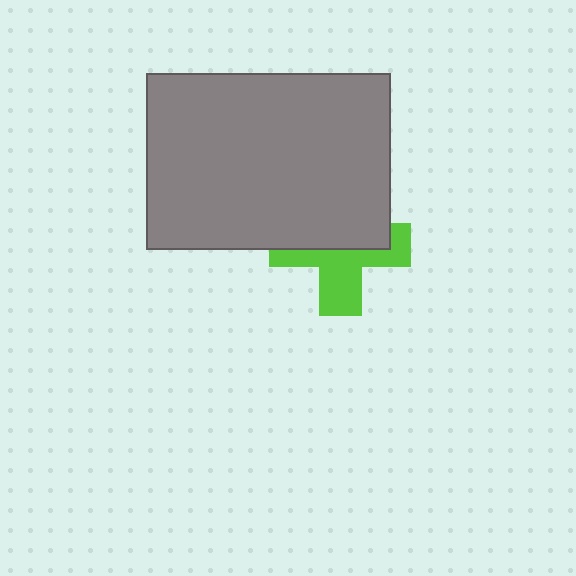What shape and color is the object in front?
The object in front is a gray rectangle.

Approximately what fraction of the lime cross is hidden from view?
Roughly 51% of the lime cross is hidden behind the gray rectangle.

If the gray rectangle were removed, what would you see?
You would see the complete lime cross.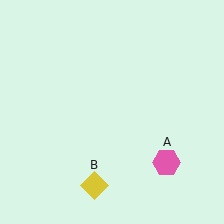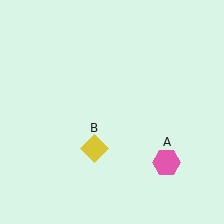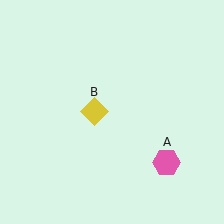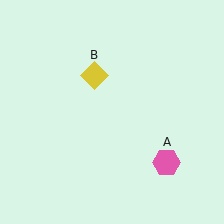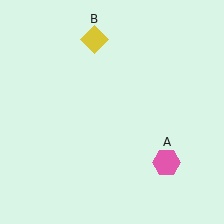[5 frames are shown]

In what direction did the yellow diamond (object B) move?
The yellow diamond (object B) moved up.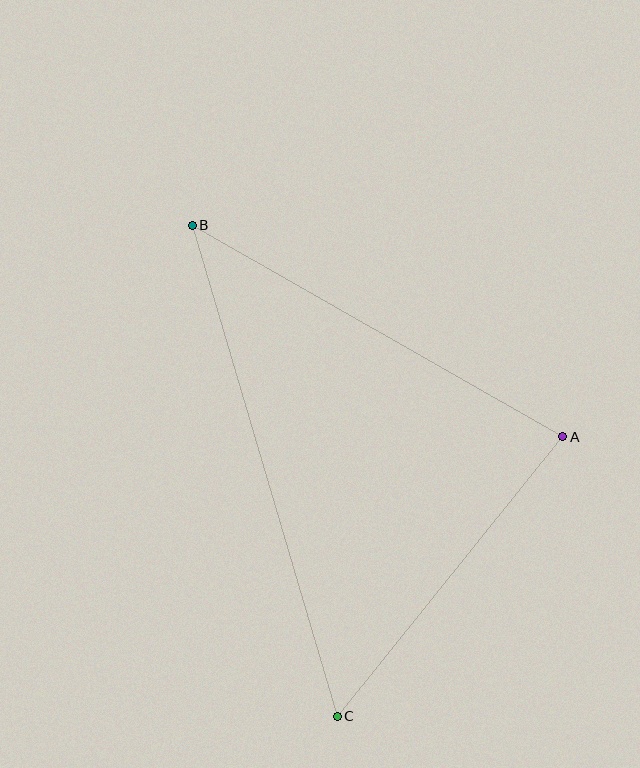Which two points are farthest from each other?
Points B and C are farthest from each other.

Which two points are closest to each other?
Points A and C are closest to each other.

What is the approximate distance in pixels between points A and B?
The distance between A and B is approximately 427 pixels.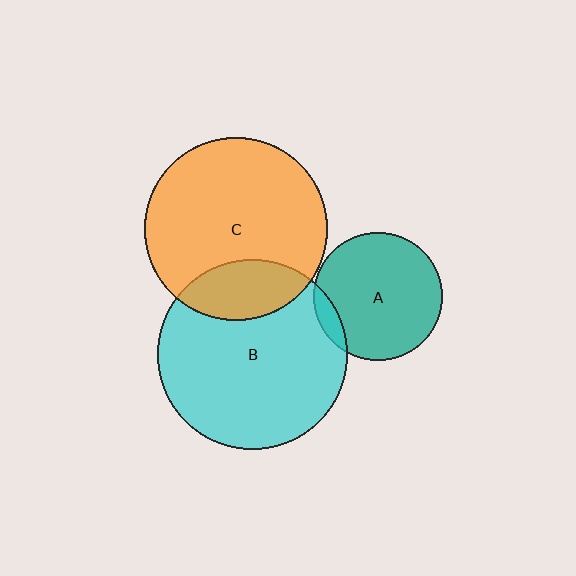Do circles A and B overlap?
Yes.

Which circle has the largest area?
Circle B (cyan).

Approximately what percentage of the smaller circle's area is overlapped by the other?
Approximately 10%.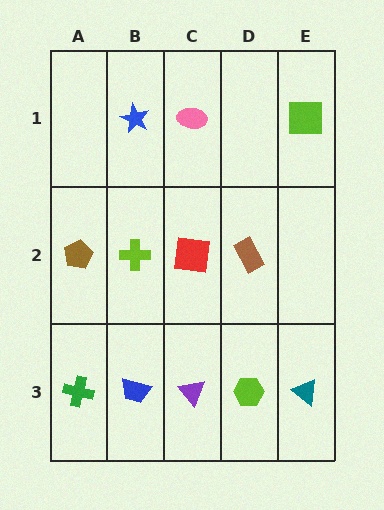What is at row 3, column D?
A lime hexagon.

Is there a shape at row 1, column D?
No, that cell is empty.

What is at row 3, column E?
A teal triangle.